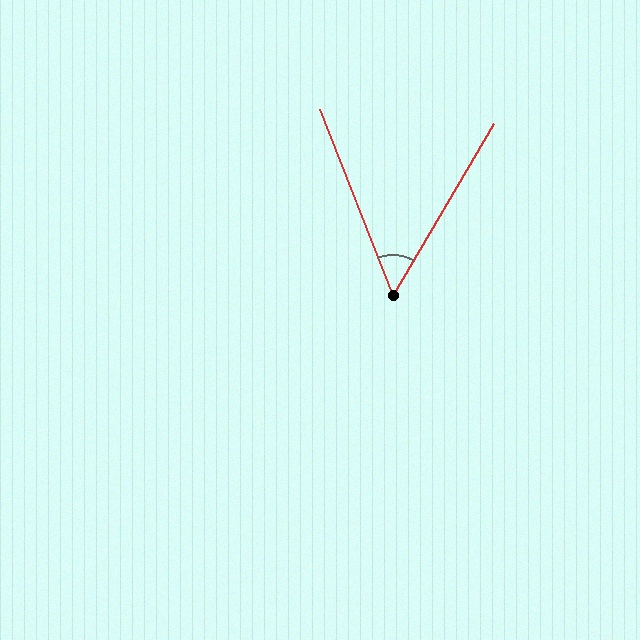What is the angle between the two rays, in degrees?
Approximately 52 degrees.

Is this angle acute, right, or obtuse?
It is acute.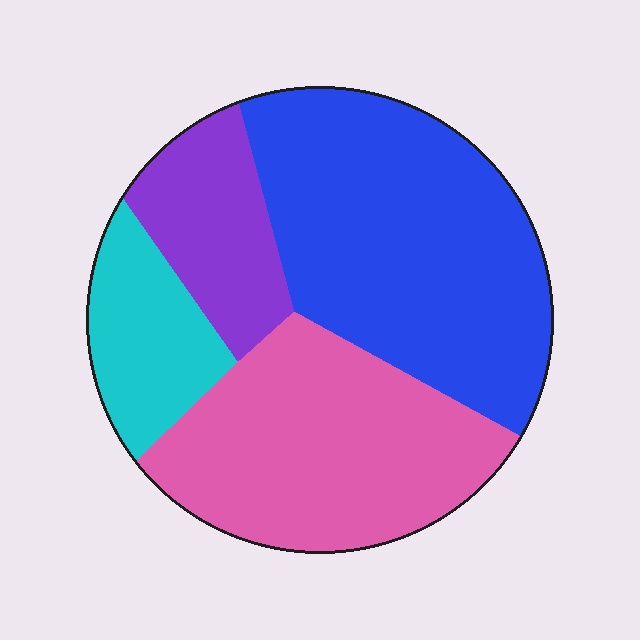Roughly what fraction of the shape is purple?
Purple takes up less than a quarter of the shape.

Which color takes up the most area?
Blue, at roughly 40%.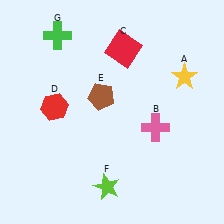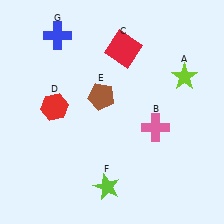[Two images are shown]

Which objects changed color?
A changed from yellow to lime. G changed from green to blue.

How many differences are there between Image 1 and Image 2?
There are 2 differences between the two images.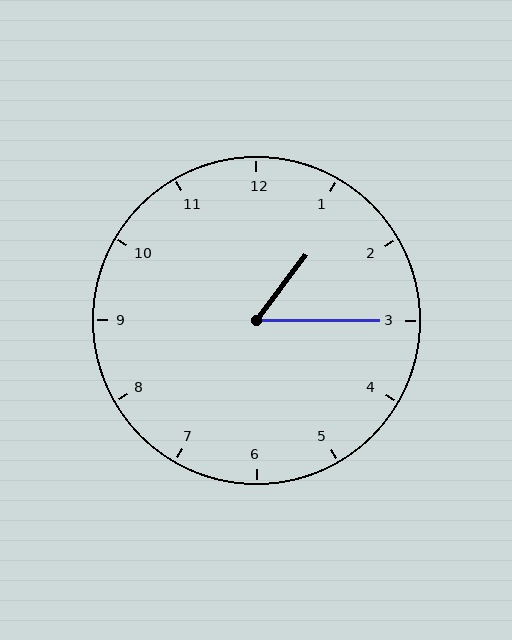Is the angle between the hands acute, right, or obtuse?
It is acute.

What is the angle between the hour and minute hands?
Approximately 52 degrees.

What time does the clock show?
1:15.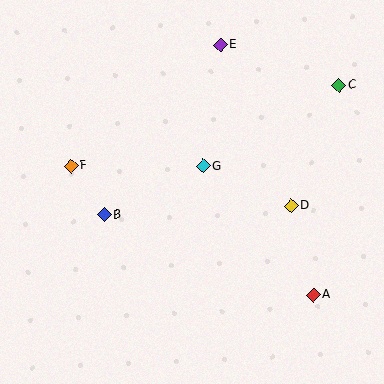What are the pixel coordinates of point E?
Point E is at (221, 45).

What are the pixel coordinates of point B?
Point B is at (104, 215).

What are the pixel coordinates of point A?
Point A is at (313, 295).